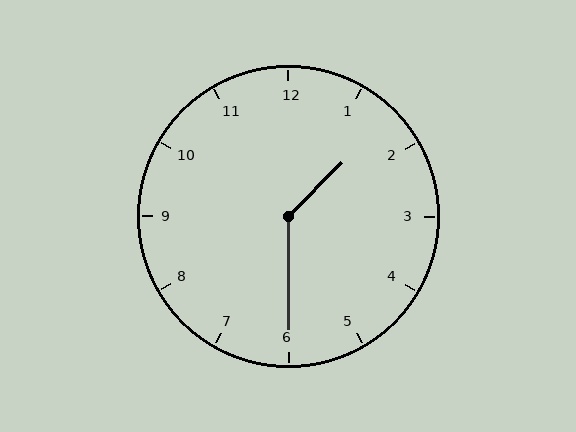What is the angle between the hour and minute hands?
Approximately 135 degrees.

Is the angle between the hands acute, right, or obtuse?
It is obtuse.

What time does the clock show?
1:30.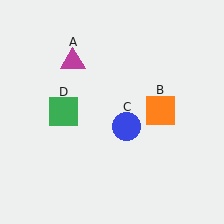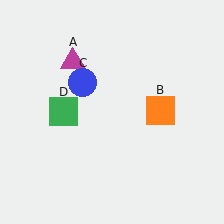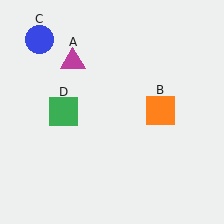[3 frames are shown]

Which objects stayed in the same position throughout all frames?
Magenta triangle (object A) and orange square (object B) and green square (object D) remained stationary.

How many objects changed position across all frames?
1 object changed position: blue circle (object C).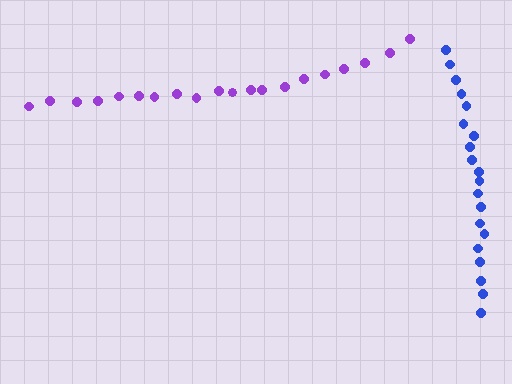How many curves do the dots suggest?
There are 2 distinct paths.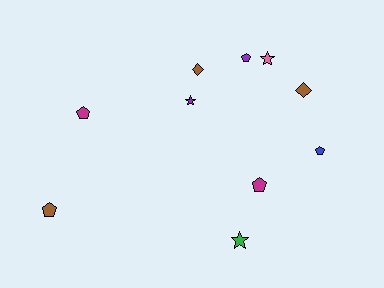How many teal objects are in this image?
There are no teal objects.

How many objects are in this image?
There are 10 objects.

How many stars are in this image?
There are 3 stars.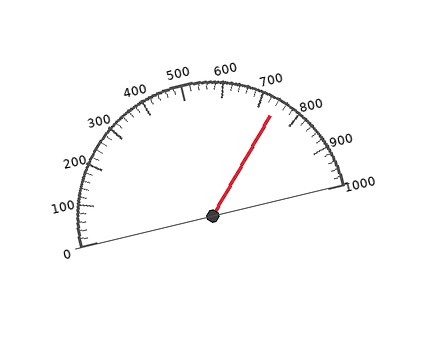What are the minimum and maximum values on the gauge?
The gauge ranges from 0 to 1000.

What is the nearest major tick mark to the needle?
The nearest major tick mark is 700.